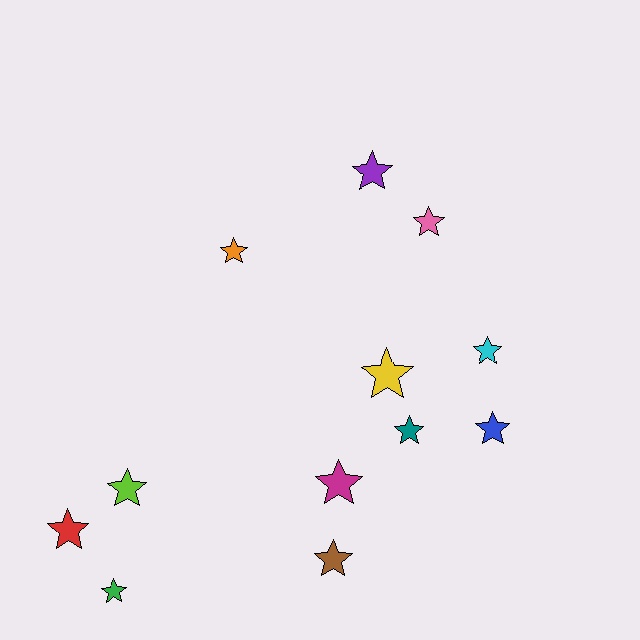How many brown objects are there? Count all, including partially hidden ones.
There is 1 brown object.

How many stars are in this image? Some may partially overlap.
There are 12 stars.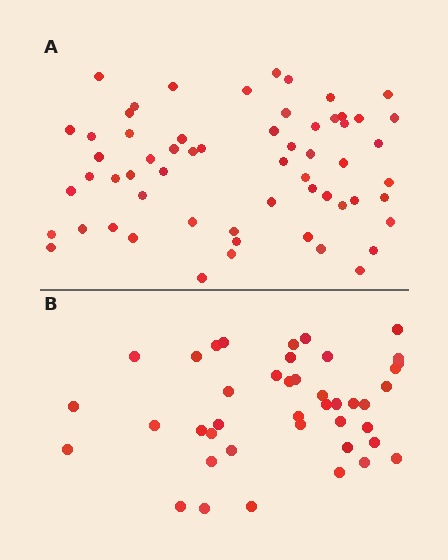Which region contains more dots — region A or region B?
Region A (the top region) has more dots.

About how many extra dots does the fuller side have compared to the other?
Region A has approximately 20 more dots than region B.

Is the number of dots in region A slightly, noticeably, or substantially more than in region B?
Region A has noticeably more, but not dramatically so. The ratio is roughly 1.4 to 1.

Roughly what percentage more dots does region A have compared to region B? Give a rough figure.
About 45% more.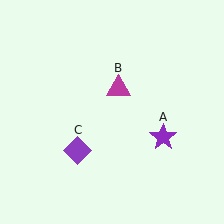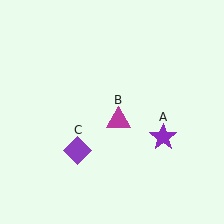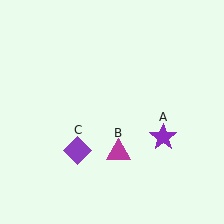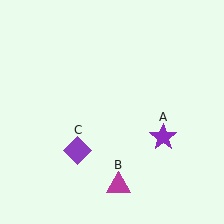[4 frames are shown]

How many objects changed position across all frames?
1 object changed position: magenta triangle (object B).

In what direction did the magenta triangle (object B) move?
The magenta triangle (object B) moved down.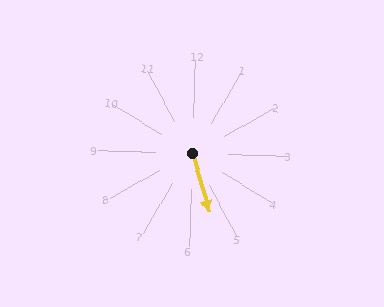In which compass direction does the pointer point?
South.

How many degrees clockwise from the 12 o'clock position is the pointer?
Approximately 162 degrees.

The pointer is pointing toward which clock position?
Roughly 5 o'clock.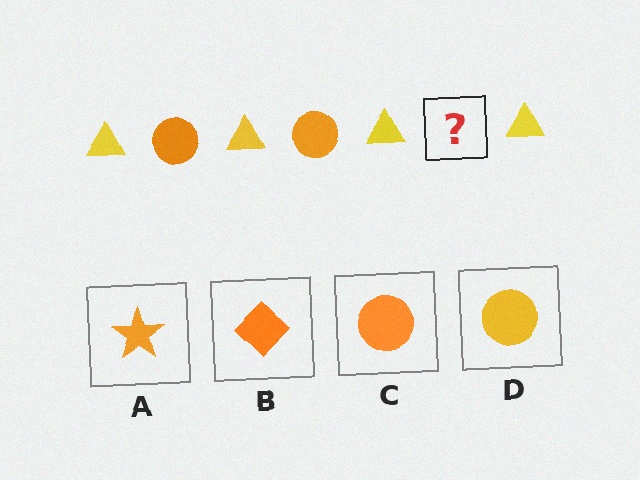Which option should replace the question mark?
Option C.